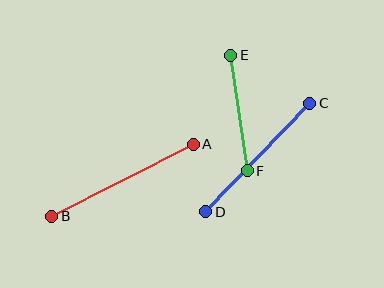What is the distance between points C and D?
The distance is approximately 150 pixels.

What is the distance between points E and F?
The distance is approximately 117 pixels.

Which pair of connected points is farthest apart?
Points A and B are farthest apart.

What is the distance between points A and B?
The distance is approximately 159 pixels.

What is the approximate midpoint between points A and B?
The midpoint is at approximately (123, 180) pixels.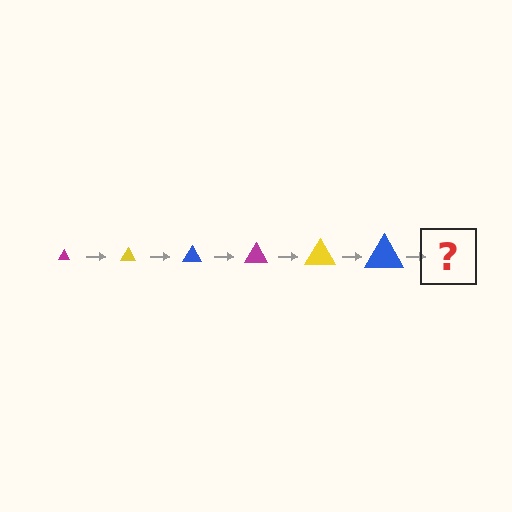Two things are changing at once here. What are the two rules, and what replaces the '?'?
The two rules are that the triangle grows larger each step and the color cycles through magenta, yellow, and blue. The '?' should be a magenta triangle, larger than the previous one.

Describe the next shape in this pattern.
It should be a magenta triangle, larger than the previous one.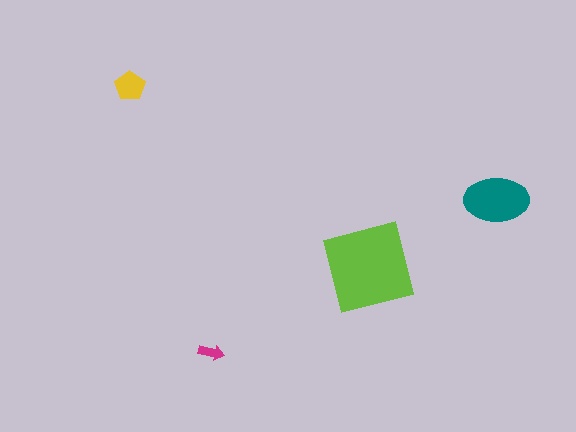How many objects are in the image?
There are 4 objects in the image.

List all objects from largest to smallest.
The lime square, the teal ellipse, the yellow pentagon, the magenta arrow.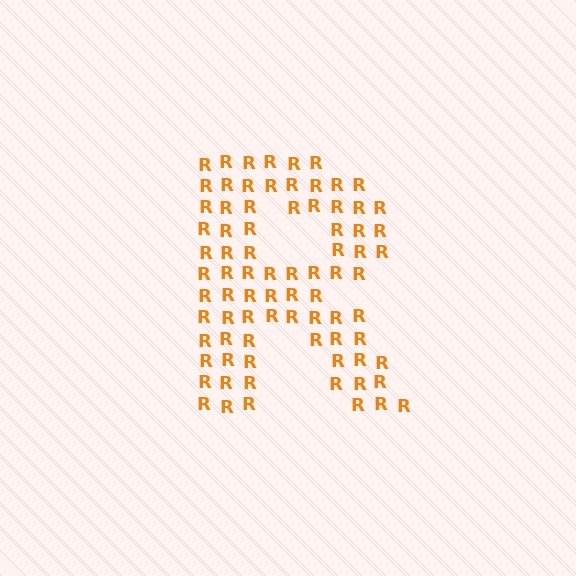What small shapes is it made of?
It is made of small letter R's.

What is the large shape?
The large shape is the letter R.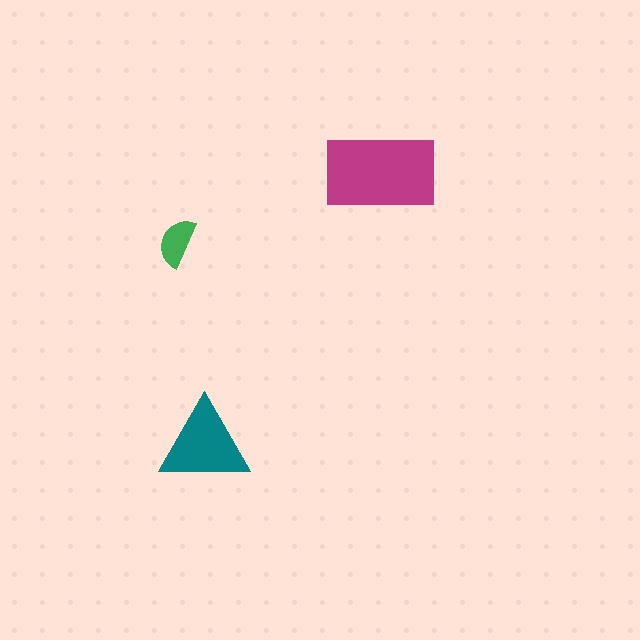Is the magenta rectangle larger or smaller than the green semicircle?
Larger.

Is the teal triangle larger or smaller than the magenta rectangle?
Smaller.